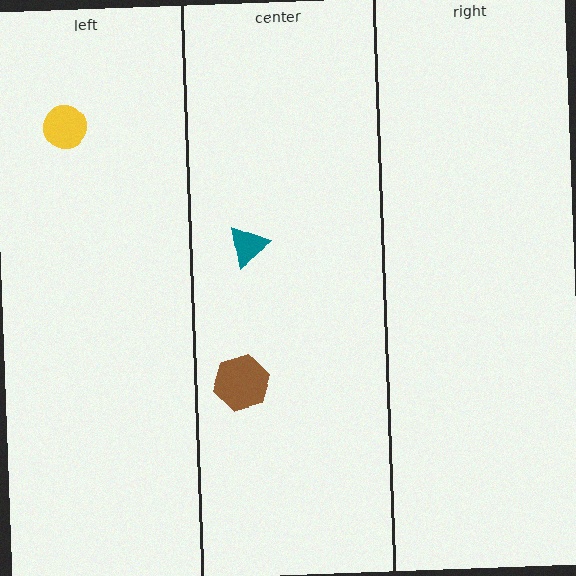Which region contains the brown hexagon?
The center region.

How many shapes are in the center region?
2.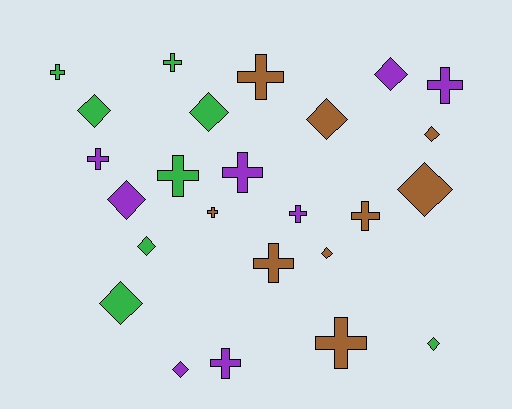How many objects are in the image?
There are 25 objects.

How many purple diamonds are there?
There are 3 purple diamonds.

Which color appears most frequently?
Brown, with 9 objects.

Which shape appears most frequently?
Cross, with 13 objects.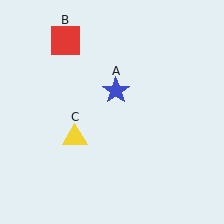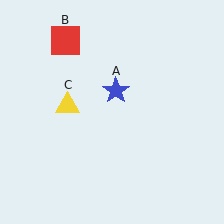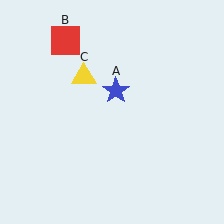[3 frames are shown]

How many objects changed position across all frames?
1 object changed position: yellow triangle (object C).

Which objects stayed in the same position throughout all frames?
Blue star (object A) and red square (object B) remained stationary.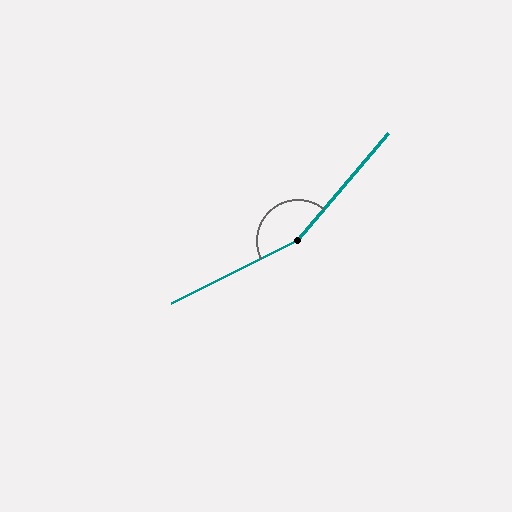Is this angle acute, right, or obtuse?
It is obtuse.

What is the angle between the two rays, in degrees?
Approximately 156 degrees.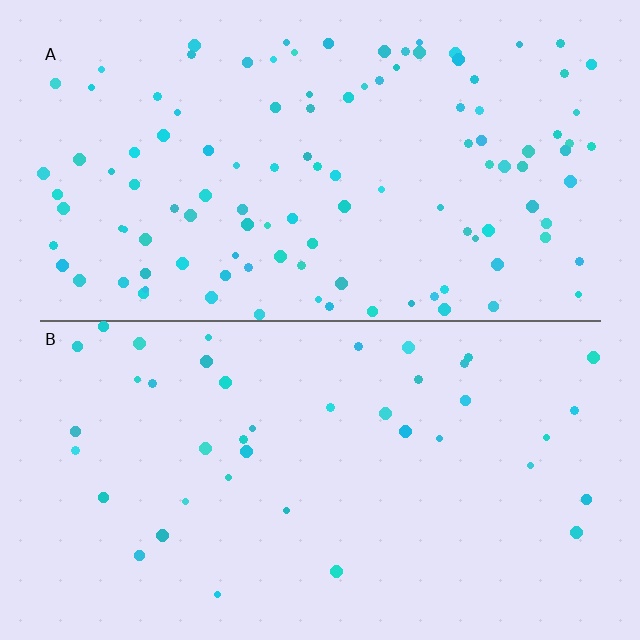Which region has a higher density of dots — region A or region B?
A (the top).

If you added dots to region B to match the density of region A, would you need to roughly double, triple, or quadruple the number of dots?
Approximately triple.